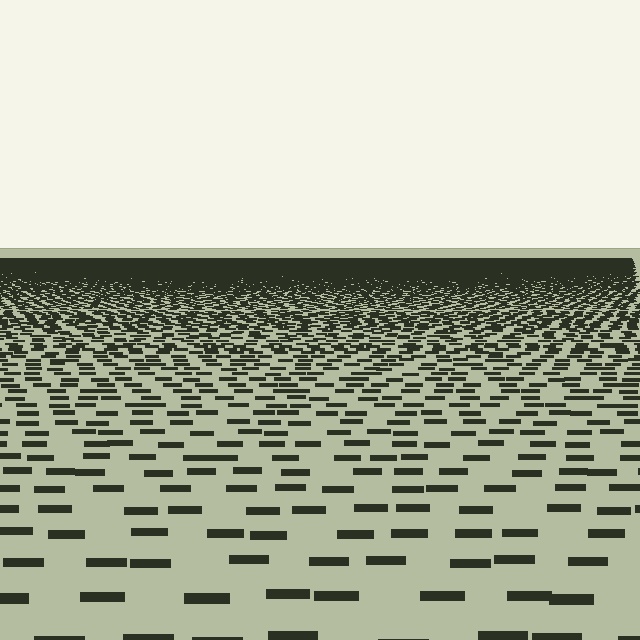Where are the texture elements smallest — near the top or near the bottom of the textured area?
Near the top.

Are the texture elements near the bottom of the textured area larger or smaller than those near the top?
Larger. Near the bottom, elements are closer to the viewer and appear at a bigger on-screen size.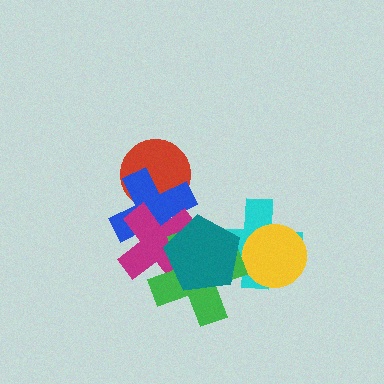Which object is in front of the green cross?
The teal pentagon is in front of the green cross.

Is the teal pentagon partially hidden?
No, no other shape covers it.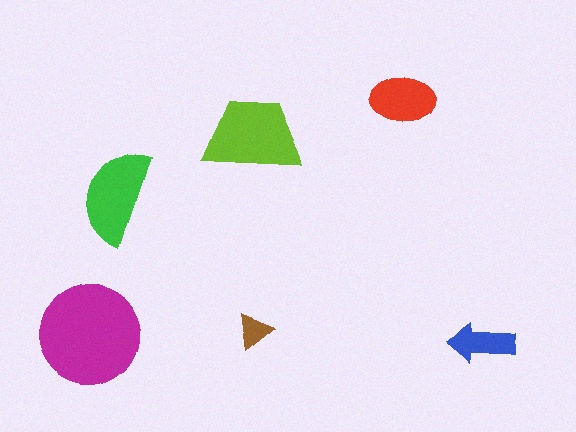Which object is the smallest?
The brown triangle.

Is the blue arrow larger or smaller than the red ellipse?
Smaller.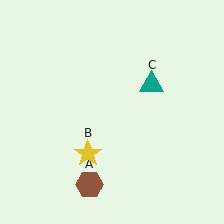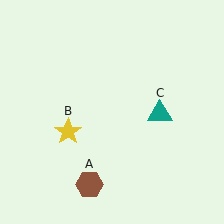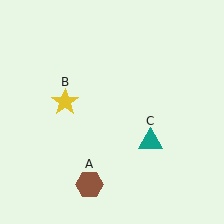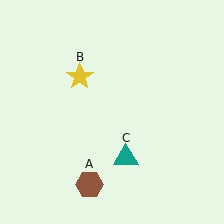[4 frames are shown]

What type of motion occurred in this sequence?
The yellow star (object B), teal triangle (object C) rotated clockwise around the center of the scene.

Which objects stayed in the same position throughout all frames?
Brown hexagon (object A) remained stationary.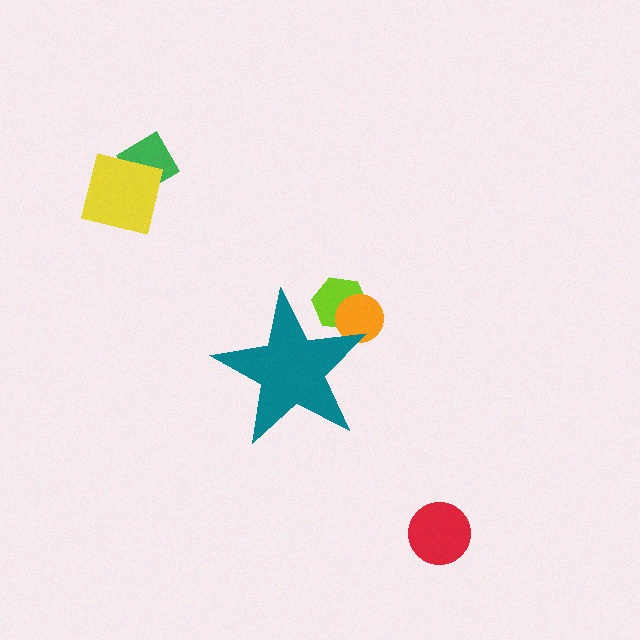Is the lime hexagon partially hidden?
Yes, the lime hexagon is partially hidden behind the teal star.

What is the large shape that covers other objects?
A teal star.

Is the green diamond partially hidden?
No, the green diamond is fully visible.